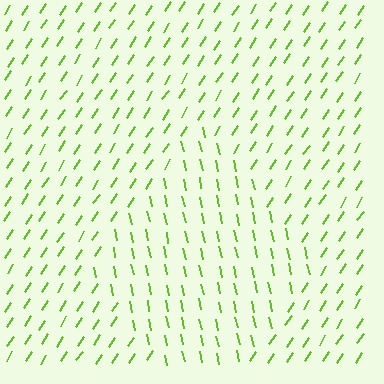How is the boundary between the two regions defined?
The boundary is defined purely by a change in line orientation (approximately 45 degrees difference). All lines are the same color and thickness.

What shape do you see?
I see a diamond.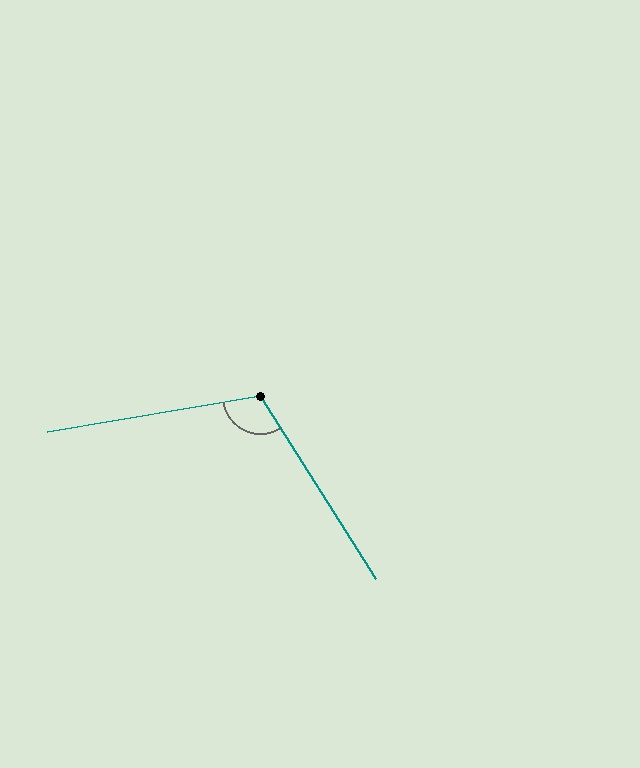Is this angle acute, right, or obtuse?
It is obtuse.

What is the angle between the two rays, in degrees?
Approximately 112 degrees.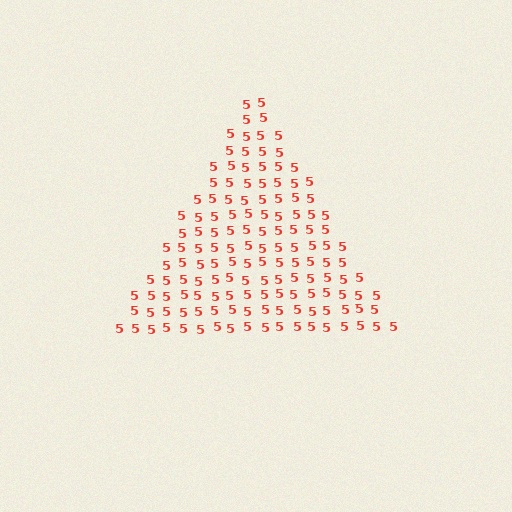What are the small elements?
The small elements are digit 5's.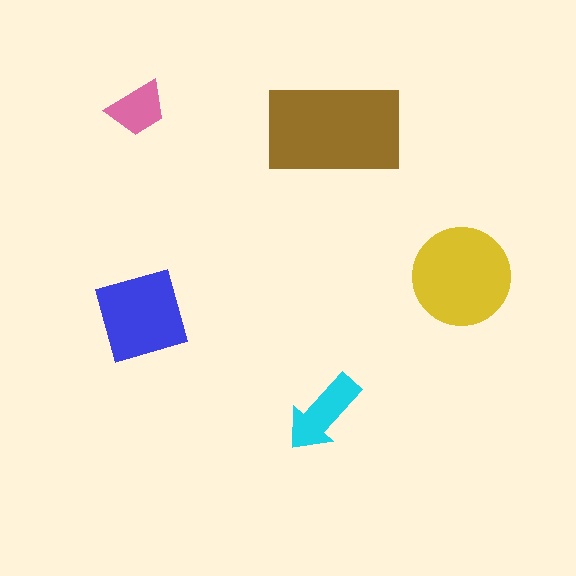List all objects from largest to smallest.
The brown rectangle, the yellow circle, the blue diamond, the cyan arrow, the pink trapezoid.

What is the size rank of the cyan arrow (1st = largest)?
4th.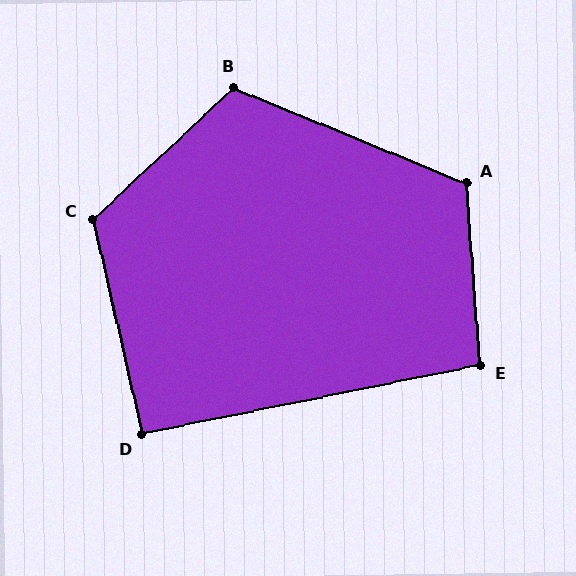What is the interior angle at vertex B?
Approximately 115 degrees (obtuse).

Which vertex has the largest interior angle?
C, at approximately 120 degrees.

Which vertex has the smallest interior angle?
D, at approximately 91 degrees.